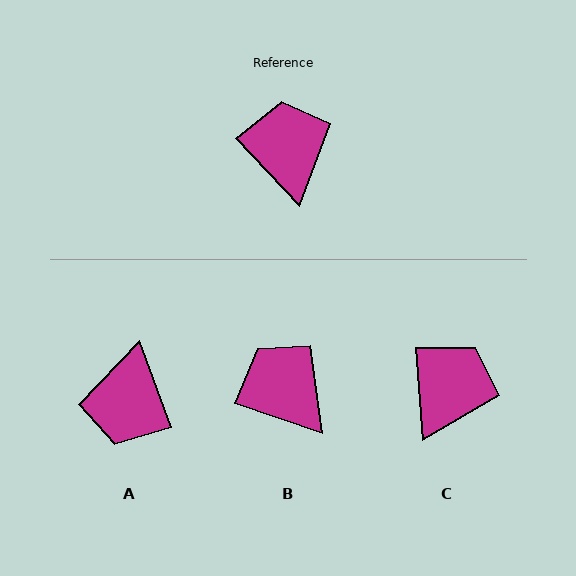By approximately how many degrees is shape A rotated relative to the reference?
Approximately 157 degrees counter-clockwise.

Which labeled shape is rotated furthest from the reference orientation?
A, about 157 degrees away.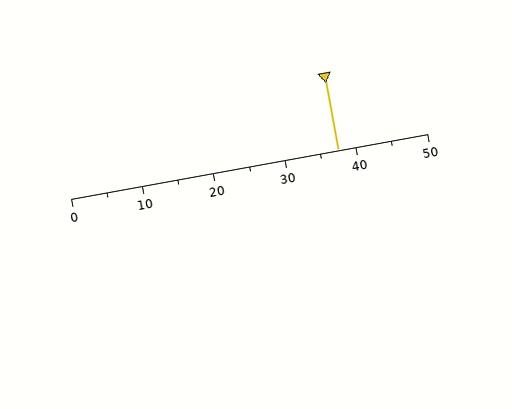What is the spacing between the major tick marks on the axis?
The major ticks are spaced 10 apart.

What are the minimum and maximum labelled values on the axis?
The axis runs from 0 to 50.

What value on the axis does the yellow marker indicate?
The marker indicates approximately 37.5.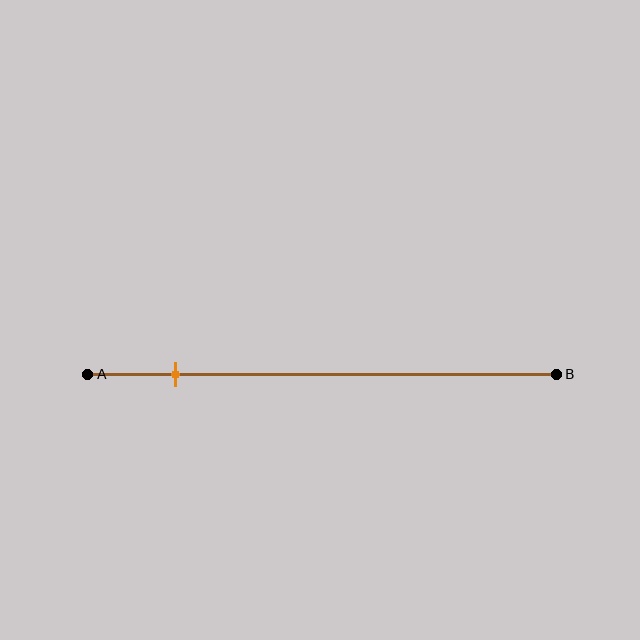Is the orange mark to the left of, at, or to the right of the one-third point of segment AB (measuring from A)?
The orange mark is to the left of the one-third point of segment AB.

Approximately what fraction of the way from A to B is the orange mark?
The orange mark is approximately 20% of the way from A to B.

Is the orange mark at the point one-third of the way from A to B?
No, the mark is at about 20% from A, not at the 33% one-third point.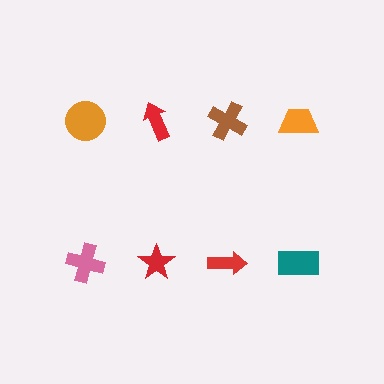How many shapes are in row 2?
4 shapes.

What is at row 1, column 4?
An orange trapezoid.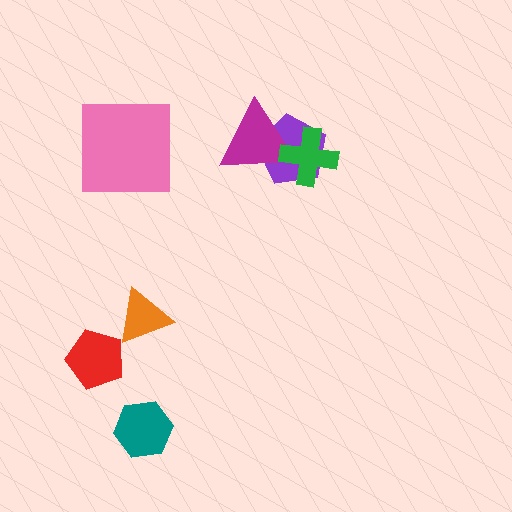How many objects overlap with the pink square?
0 objects overlap with the pink square.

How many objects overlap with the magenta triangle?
2 objects overlap with the magenta triangle.